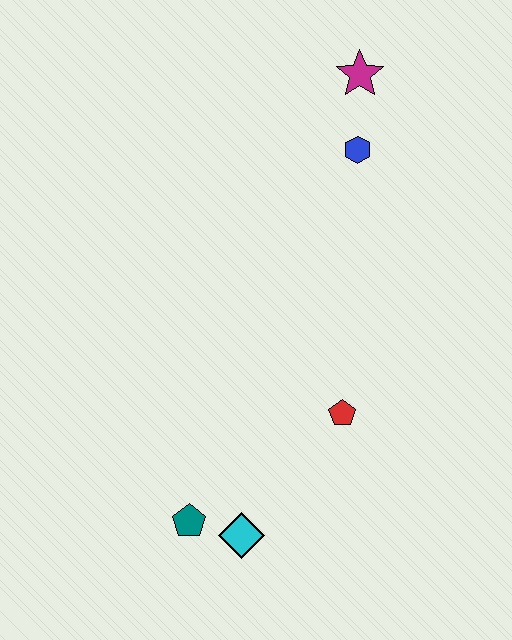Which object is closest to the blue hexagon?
The magenta star is closest to the blue hexagon.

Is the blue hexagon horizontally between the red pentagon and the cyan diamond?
No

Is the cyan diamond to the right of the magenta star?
No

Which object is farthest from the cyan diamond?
The magenta star is farthest from the cyan diamond.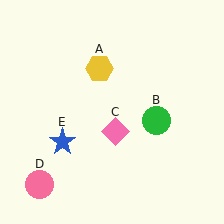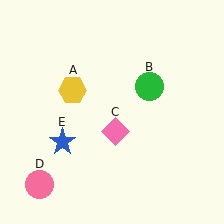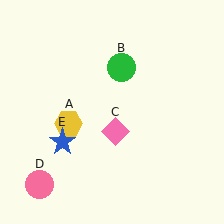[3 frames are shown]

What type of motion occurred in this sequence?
The yellow hexagon (object A), green circle (object B) rotated counterclockwise around the center of the scene.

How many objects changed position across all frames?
2 objects changed position: yellow hexagon (object A), green circle (object B).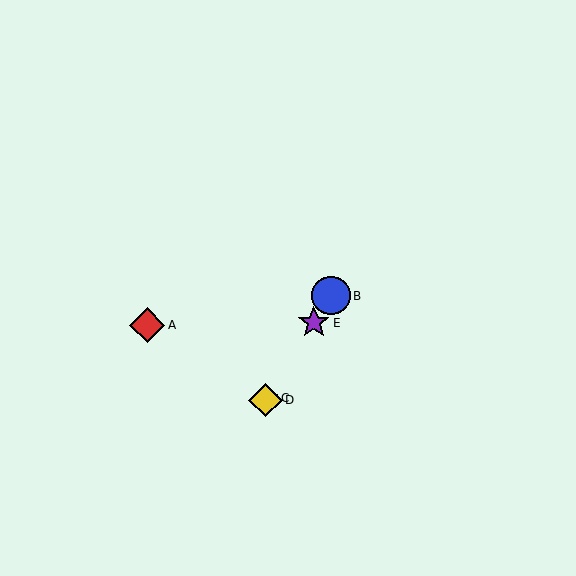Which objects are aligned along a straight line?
Objects B, C, D, E are aligned along a straight line.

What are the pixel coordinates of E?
Object E is at (314, 323).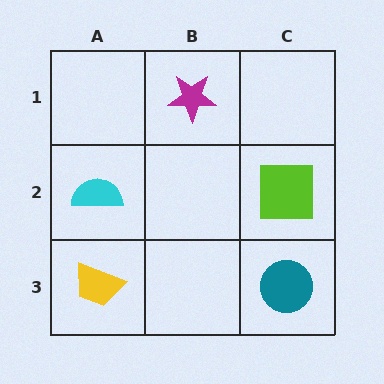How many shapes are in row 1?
1 shape.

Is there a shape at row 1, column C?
No, that cell is empty.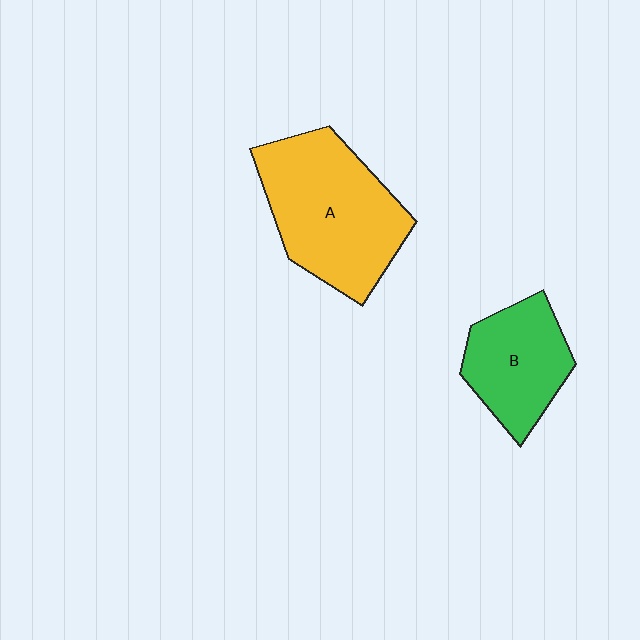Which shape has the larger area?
Shape A (yellow).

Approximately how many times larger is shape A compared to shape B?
Approximately 1.6 times.